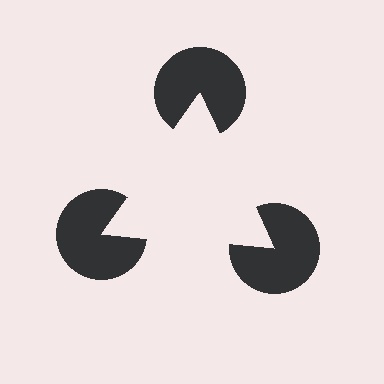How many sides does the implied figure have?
3 sides.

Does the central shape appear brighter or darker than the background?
It typically appears slightly brighter than the background, even though no actual brightness change is drawn.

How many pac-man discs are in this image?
There are 3 — one at each vertex of the illusory triangle.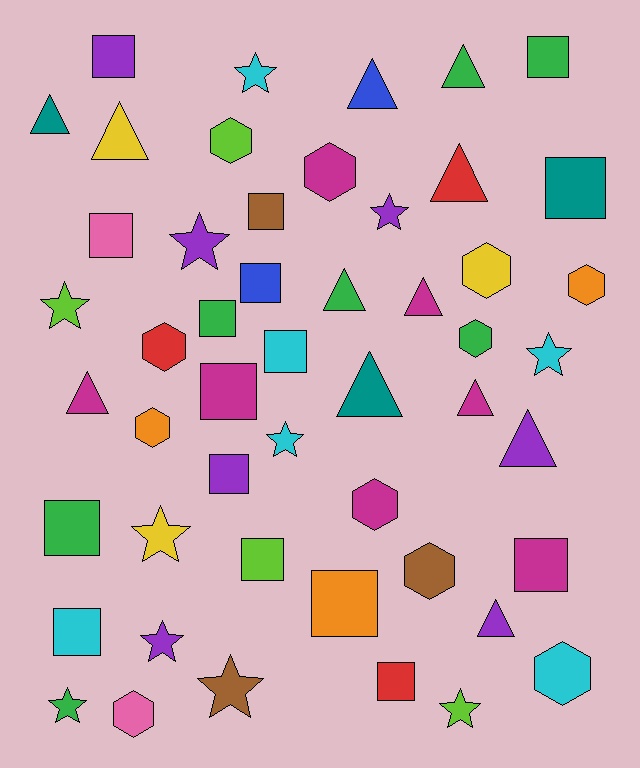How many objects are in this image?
There are 50 objects.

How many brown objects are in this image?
There are 3 brown objects.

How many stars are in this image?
There are 11 stars.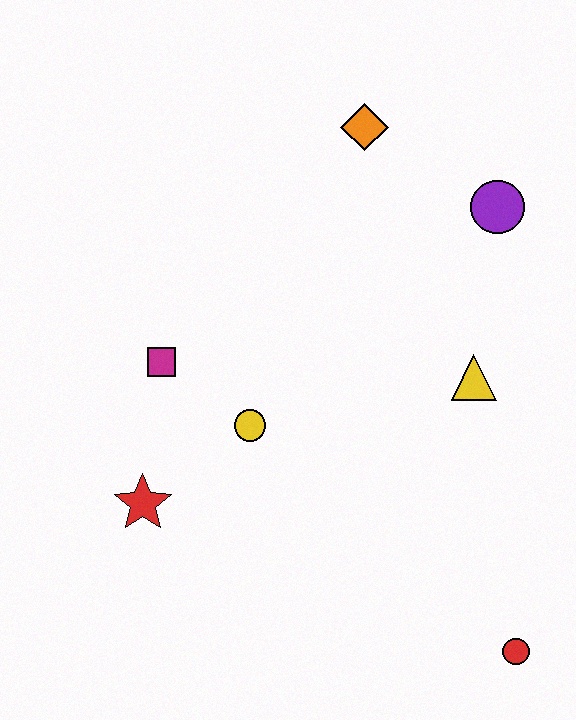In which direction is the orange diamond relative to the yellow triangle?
The orange diamond is above the yellow triangle.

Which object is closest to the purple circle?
The orange diamond is closest to the purple circle.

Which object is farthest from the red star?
The purple circle is farthest from the red star.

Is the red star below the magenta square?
Yes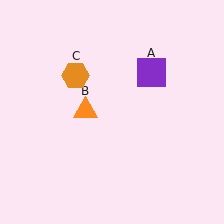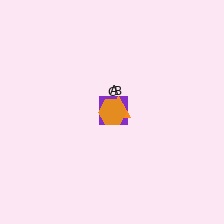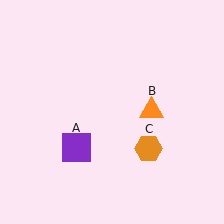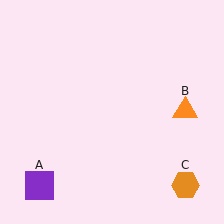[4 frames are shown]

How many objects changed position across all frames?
3 objects changed position: purple square (object A), orange triangle (object B), orange hexagon (object C).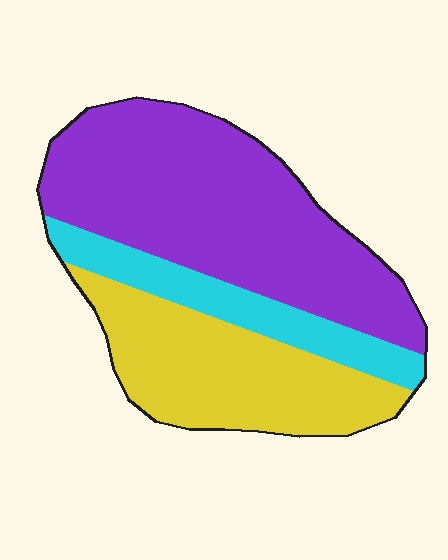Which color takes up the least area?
Cyan, at roughly 15%.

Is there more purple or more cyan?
Purple.